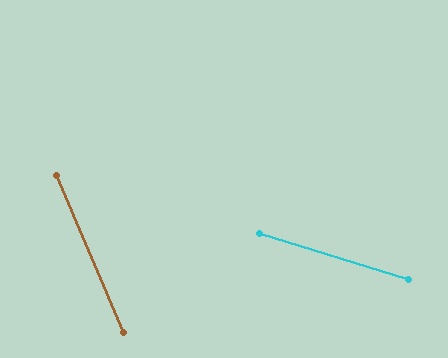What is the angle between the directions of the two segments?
Approximately 50 degrees.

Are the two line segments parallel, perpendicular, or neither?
Neither parallel nor perpendicular — they differ by about 50°.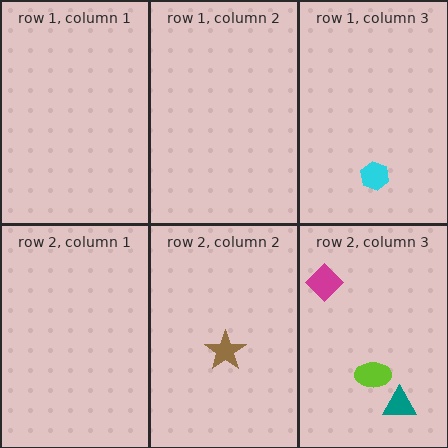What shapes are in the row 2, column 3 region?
The lime ellipse, the teal triangle, the magenta diamond.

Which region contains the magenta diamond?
The row 2, column 3 region.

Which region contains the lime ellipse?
The row 2, column 3 region.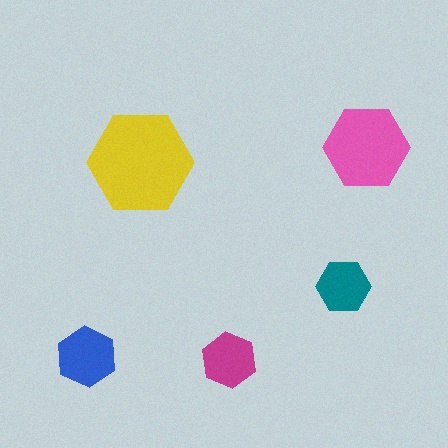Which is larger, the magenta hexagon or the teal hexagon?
The magenta one.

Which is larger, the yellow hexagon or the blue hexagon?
The yellow one.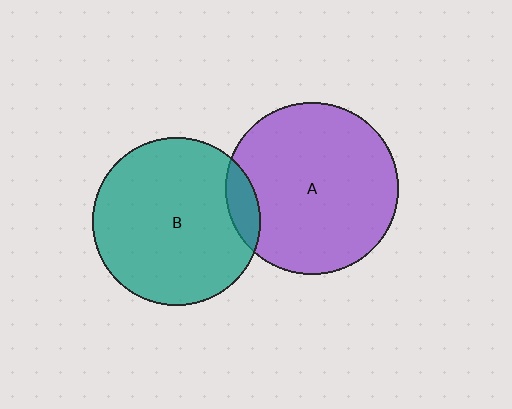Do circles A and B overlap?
Yes.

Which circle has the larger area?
Circle A (purple).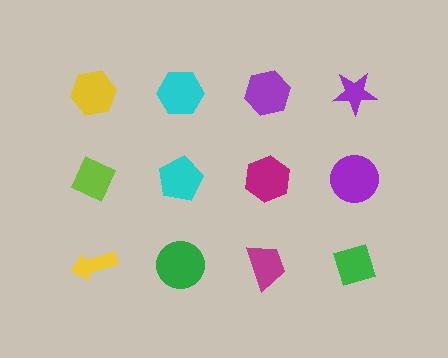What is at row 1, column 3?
A purple hexagon.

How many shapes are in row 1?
4 shapes.